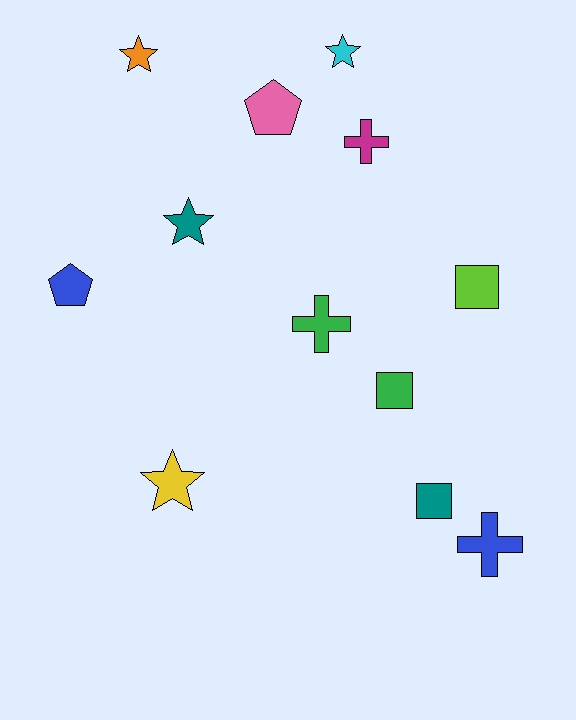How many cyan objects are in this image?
There is 1 cyan object.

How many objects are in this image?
There are 12 objects.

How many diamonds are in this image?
There are no diamonds.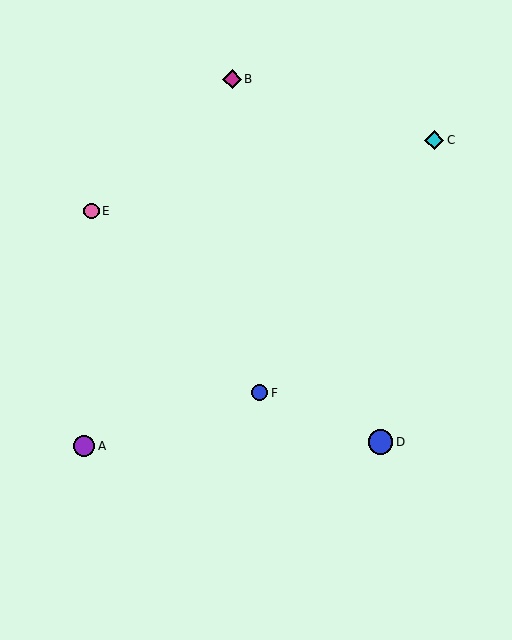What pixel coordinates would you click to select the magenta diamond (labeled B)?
Click at (232, 79) to select the magenta diamond B.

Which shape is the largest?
The blue circle (labeled D) is the largest.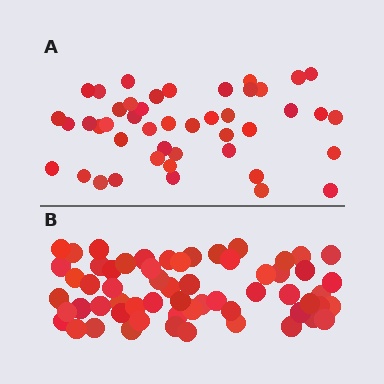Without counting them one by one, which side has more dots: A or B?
Region B (the bottom region) has more dots.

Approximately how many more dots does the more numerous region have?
Region B has approximately 15 more dots than region A.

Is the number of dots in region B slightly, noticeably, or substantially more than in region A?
Region B has noticeably more, but not dramatically so. The ratio is roughly 1.3 to 1.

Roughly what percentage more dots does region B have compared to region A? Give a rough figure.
About 35% more.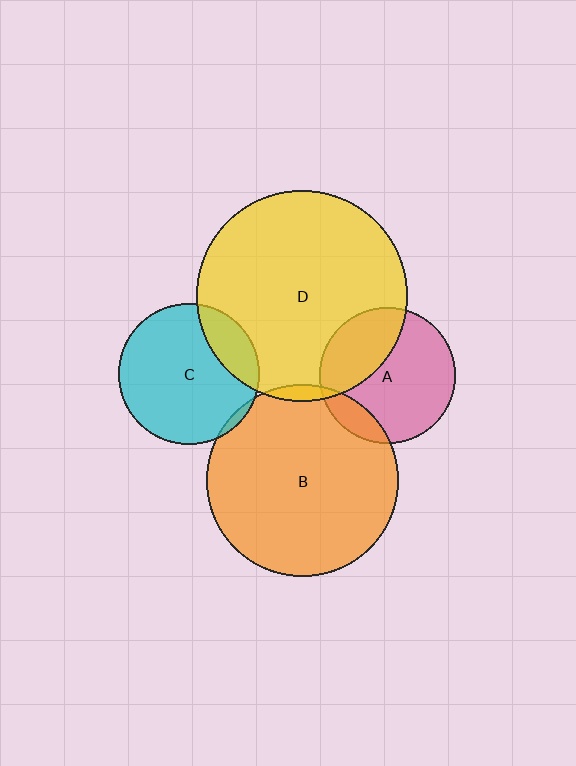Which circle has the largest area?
Circle D (yellow).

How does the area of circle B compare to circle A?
Approximately 2.0 times.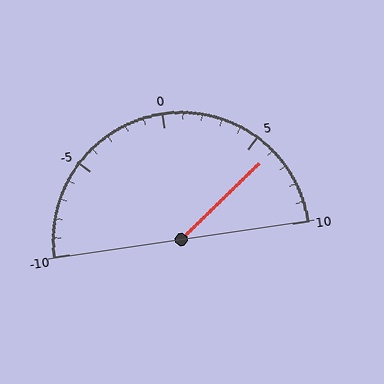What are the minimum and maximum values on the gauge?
The gauge ranges from -10 to 10.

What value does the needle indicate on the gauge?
The needle indicates approximately 6.